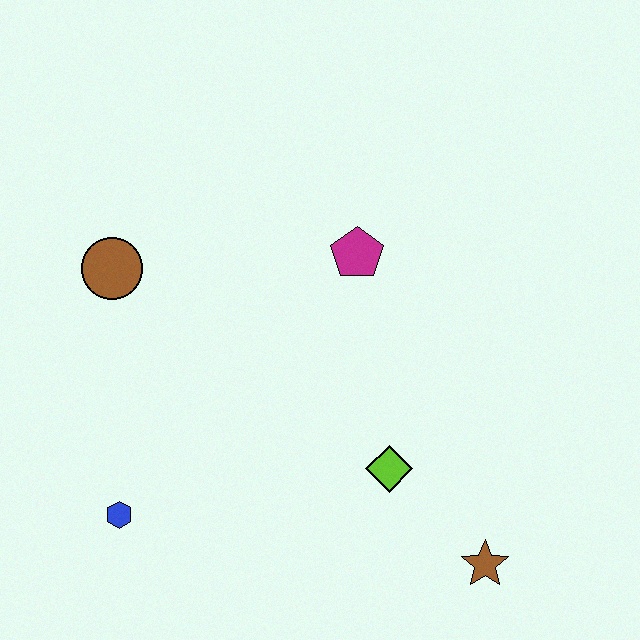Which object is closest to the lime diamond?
The brown star is closest to the lime diamond.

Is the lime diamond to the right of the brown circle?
Yes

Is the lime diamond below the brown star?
No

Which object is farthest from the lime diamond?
The brown circle is farthest from the lime diamond.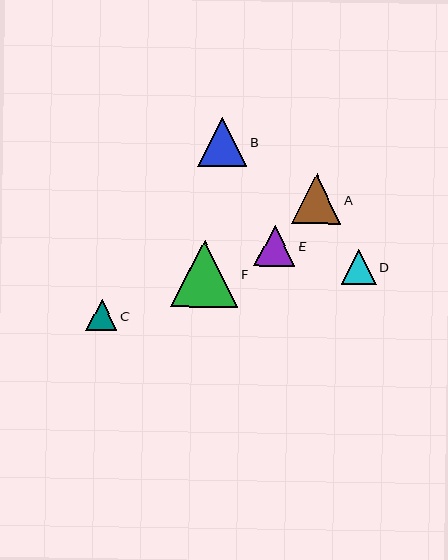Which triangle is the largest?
Triangle F is the largest with a size of approximately 68 pixels.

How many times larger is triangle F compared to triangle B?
Triangle F is approximately 1.4 times the size of triangle B.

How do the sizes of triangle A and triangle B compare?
Triangle A and triangle B are approximately the same size.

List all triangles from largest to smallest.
From largest to smallest: F, A, B, E, D, C.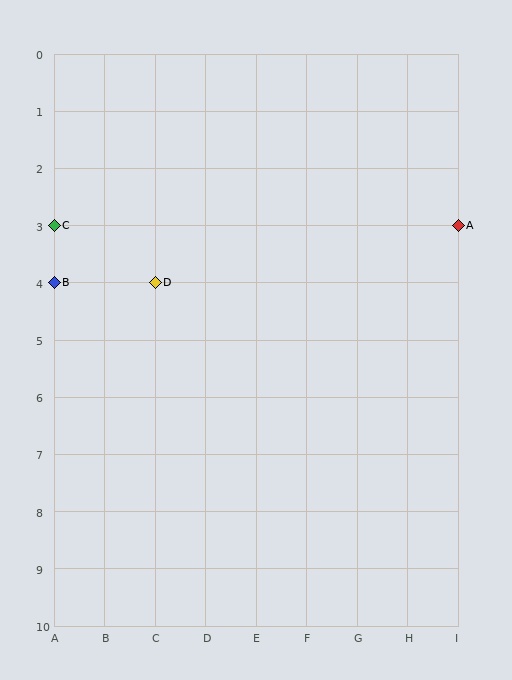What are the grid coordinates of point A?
Point A is at grid coordinates (I, 3).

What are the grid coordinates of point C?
Point C is at grid coordinates (A, 3).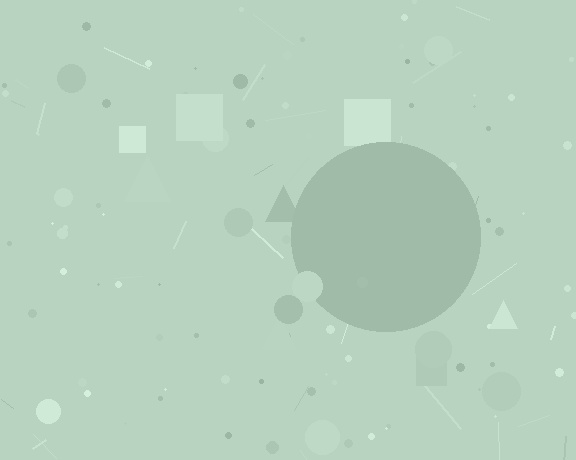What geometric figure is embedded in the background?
A circle is embedded in the background.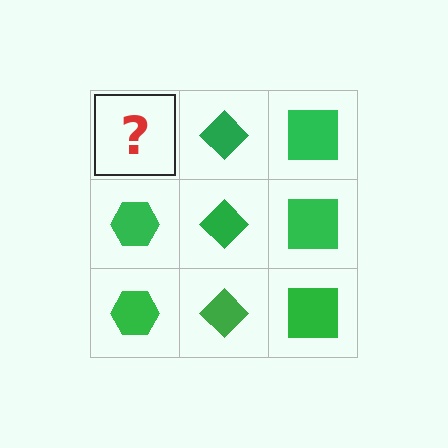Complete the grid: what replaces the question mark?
The question mark should be replaced with a green hexagon.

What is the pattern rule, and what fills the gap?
The rule is that each column has a consistent shape. The gap should be filled with a green hexagon.